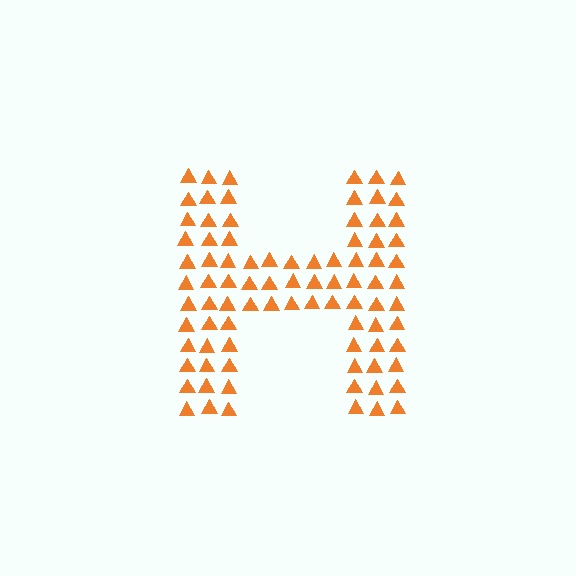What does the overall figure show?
The overall figure shows the letter H.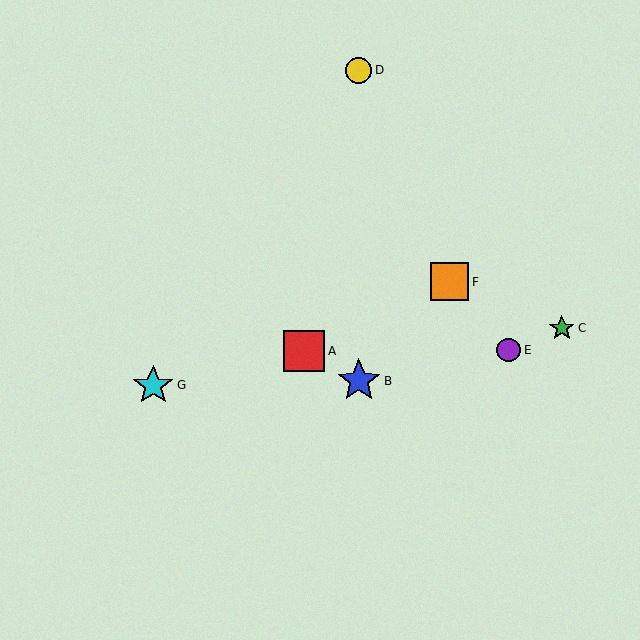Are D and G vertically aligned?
No, D is at x≈359 and G is at x≈153.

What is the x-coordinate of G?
Object G is at x≈153.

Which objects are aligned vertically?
Objects B, D are aligned vertically.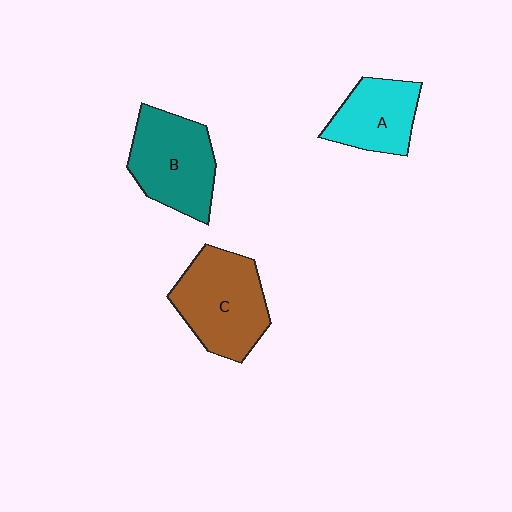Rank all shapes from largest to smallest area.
From largest to smallest: C (brown), B (teal), A (cyan).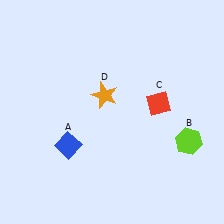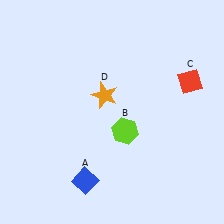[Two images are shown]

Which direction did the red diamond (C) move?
The red diamond (C) moved right.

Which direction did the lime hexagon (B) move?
The lime hexagon (B) moved left.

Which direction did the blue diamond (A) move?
The blue diamond (A) moved down.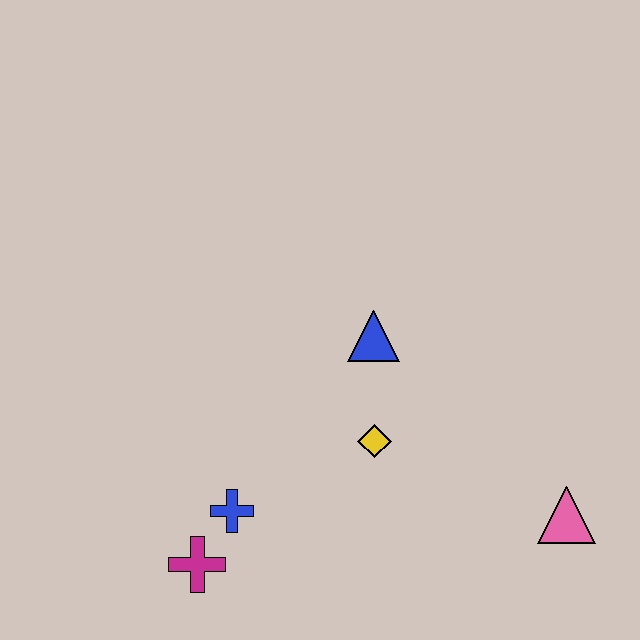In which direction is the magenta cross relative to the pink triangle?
The magenta cross is to the left of the pink triangle.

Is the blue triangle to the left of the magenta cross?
No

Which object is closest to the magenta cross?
The blue cross is closest to the magenta cross.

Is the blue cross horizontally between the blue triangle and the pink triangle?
No